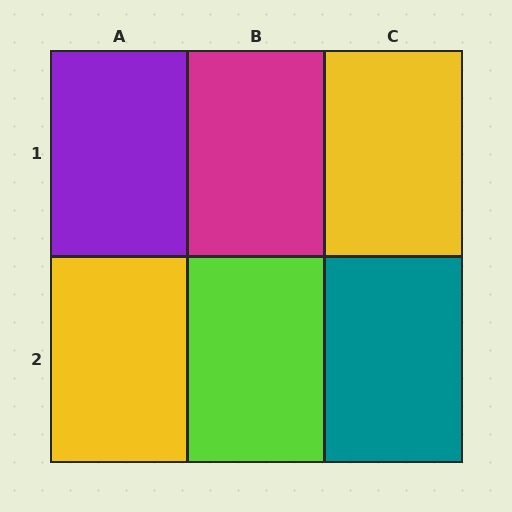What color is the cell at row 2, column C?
Teal.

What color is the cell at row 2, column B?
Lime.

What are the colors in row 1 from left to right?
Purple, magenta, yellow.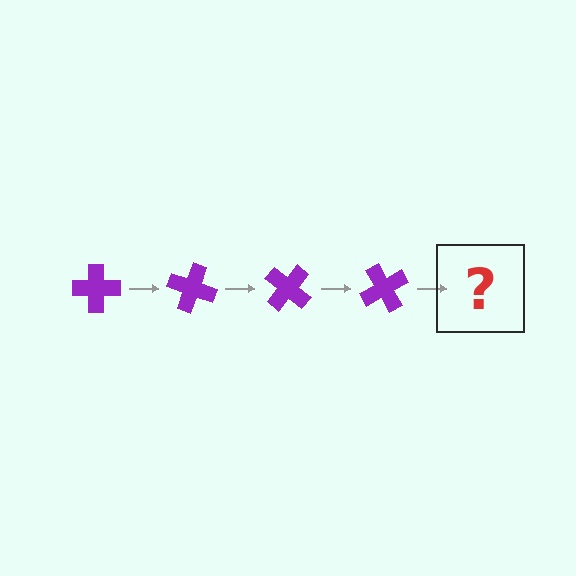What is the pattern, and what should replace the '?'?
The pattern is that the cross rotates 20 degrees each step. The '?' should be a purple cross rotated 80 degrees.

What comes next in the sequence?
The next element should be a purple cross rotated 80 degrees.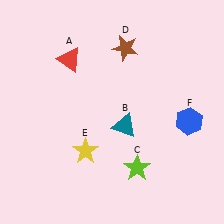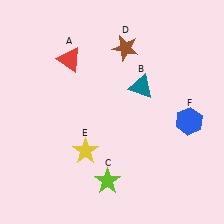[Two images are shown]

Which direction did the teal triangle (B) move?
The teal triangle (B) moved up.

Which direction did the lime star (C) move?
The lime star (C) moved left.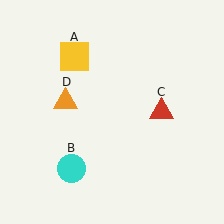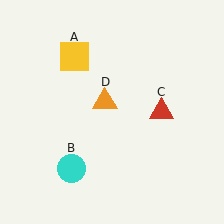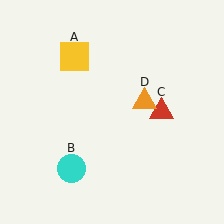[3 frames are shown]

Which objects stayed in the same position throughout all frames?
Yellow square (object A) and cyan circle (object B) and red triangle (object C) remained stationary.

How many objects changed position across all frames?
1 object changed position: orange triangle (object D).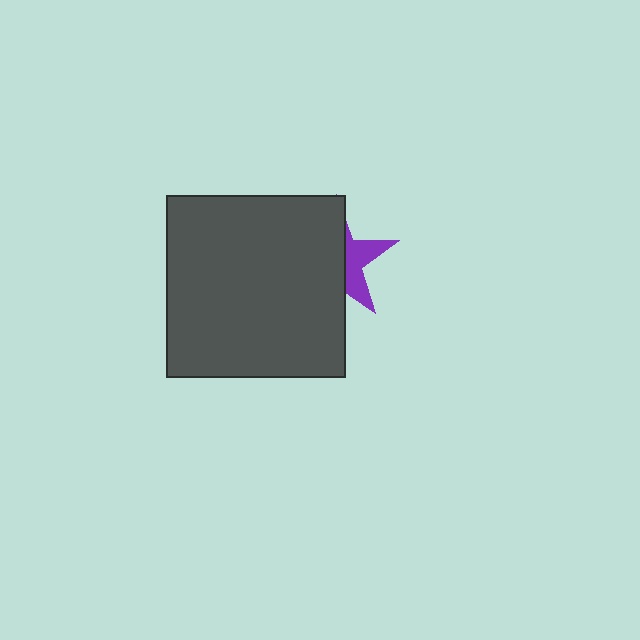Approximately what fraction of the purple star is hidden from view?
Roughly 64% of the purple star is hidden behind the dark gray rectangle.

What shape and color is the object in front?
The object in front is a dark gray rectangle.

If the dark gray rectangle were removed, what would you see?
You would see the complete purple star.